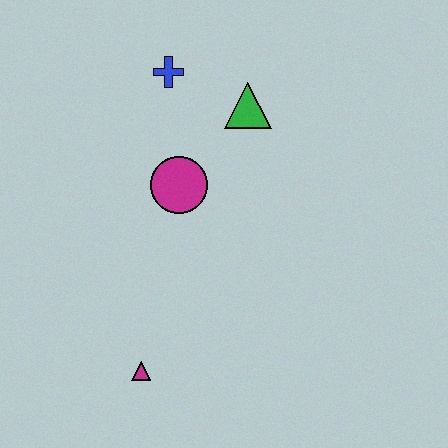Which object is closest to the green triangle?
The blue cross is closest to the green triangle.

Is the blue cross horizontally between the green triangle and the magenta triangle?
Yes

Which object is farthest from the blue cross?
The magenta triangle is farthest from the blue cross.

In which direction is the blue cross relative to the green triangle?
The blue cross is to the left of the green triangle.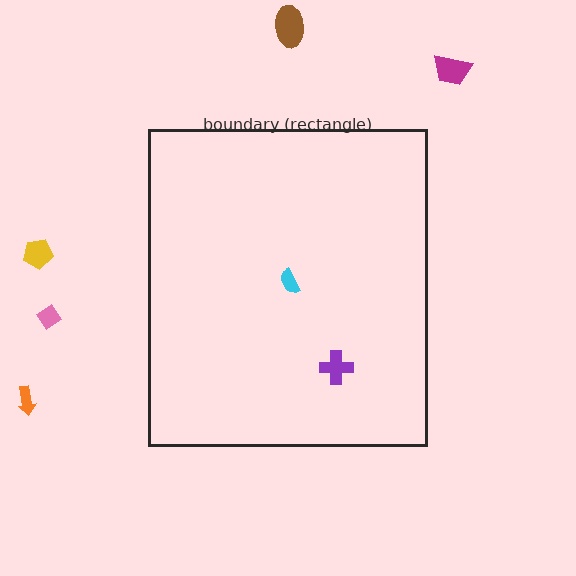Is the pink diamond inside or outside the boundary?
Outside.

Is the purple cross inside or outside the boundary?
Inside.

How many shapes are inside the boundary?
2 inside, 5 outside.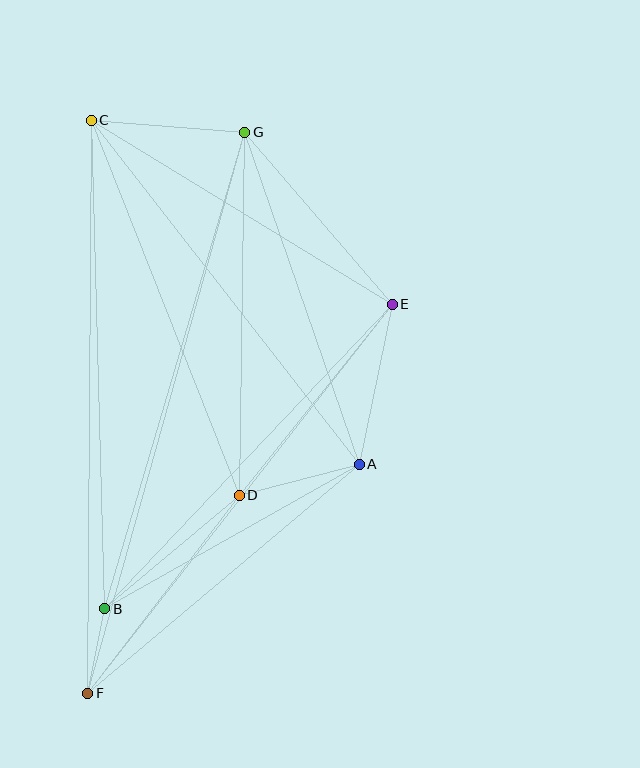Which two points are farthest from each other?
Points F and G are farthest from each other.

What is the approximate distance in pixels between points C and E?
The distance between C and E is approximately 353 pixels.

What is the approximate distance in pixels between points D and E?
The distance between D and E is approximately 245 pixels.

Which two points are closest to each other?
Points B and F are closest to each other.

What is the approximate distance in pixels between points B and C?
The distance between B and C is approximately 489 pixels.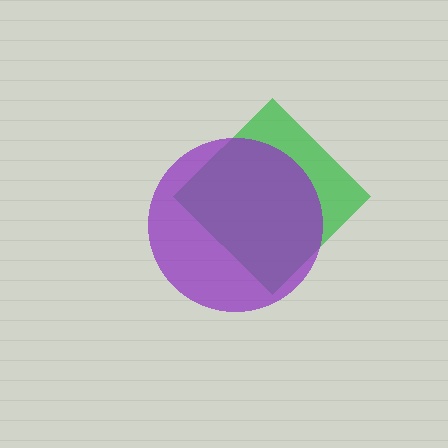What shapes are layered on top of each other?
The layered shapes are: a green diamond, a purple circle.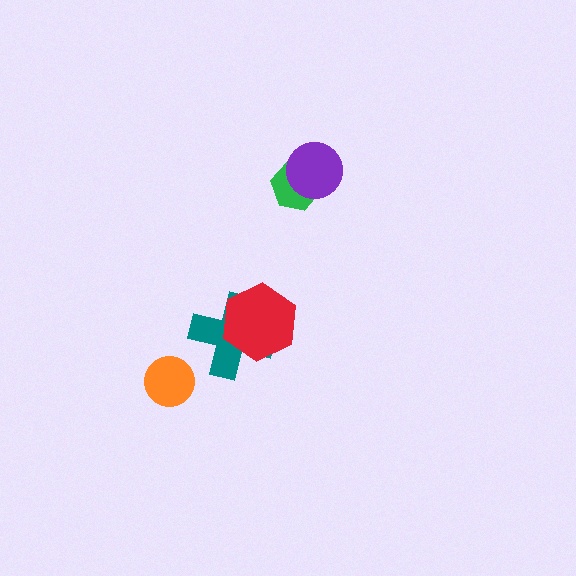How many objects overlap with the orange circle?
0 objects overlap with the orange circle.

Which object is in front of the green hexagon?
The purple circle is in front of the green hexagon.